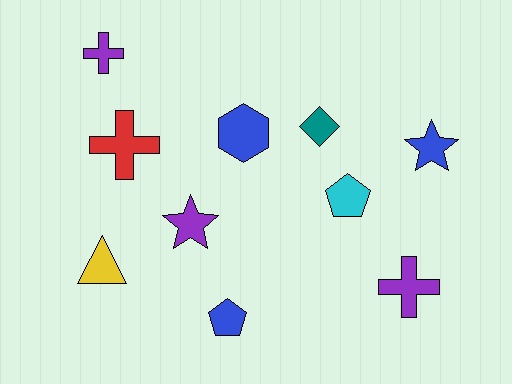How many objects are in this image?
There are 10 objects.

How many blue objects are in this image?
There are 3 blue objects.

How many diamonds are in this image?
There is 1 diamond.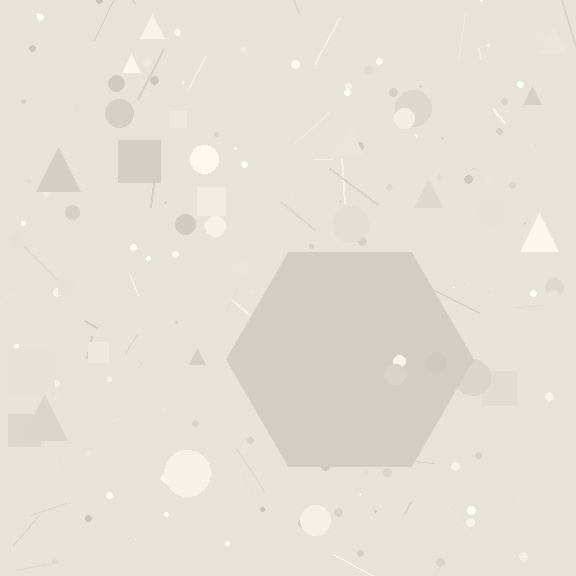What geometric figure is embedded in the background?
A hexagon is embedded in the background.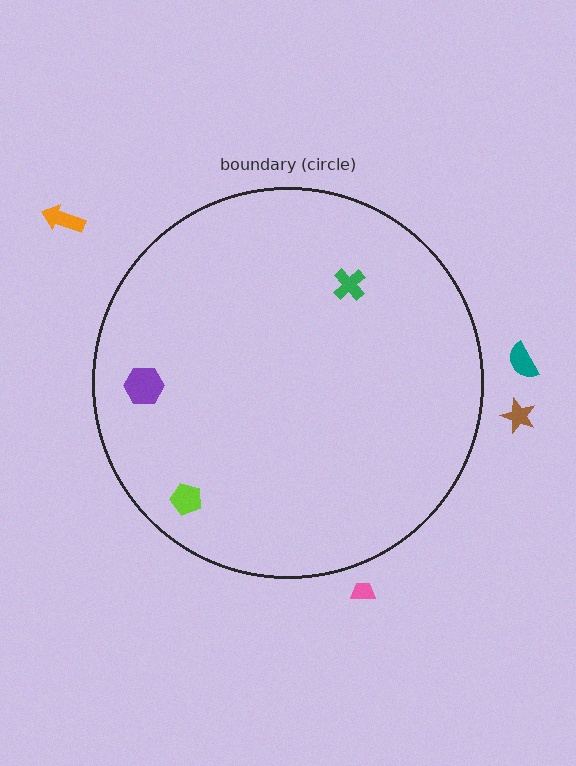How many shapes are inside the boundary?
3 inside, 4 outside.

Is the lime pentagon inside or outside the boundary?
Inside.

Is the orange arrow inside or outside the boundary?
Outside.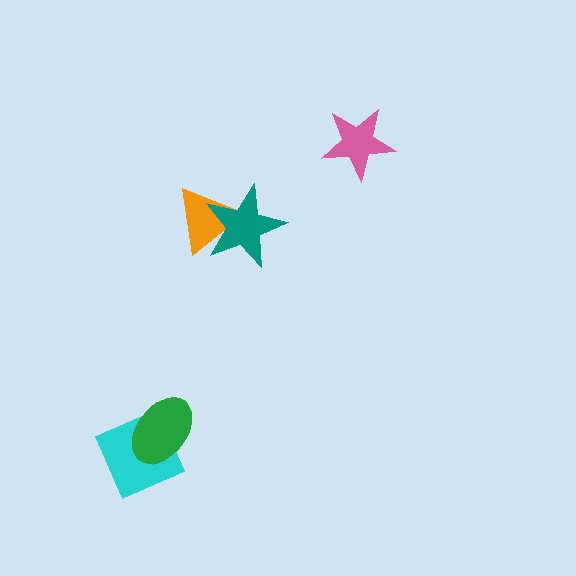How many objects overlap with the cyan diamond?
1 object overlaps with the cyan diamond.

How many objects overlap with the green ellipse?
1 object overlaps with the green ellipse.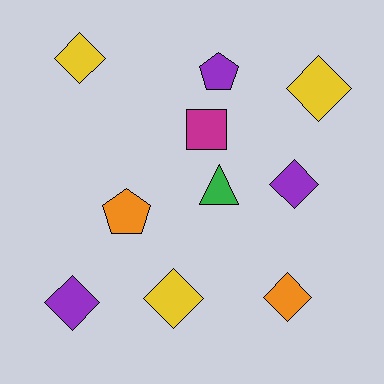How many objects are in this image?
There are 10 objects.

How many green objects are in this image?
There is 1 green object.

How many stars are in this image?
There are no stars.